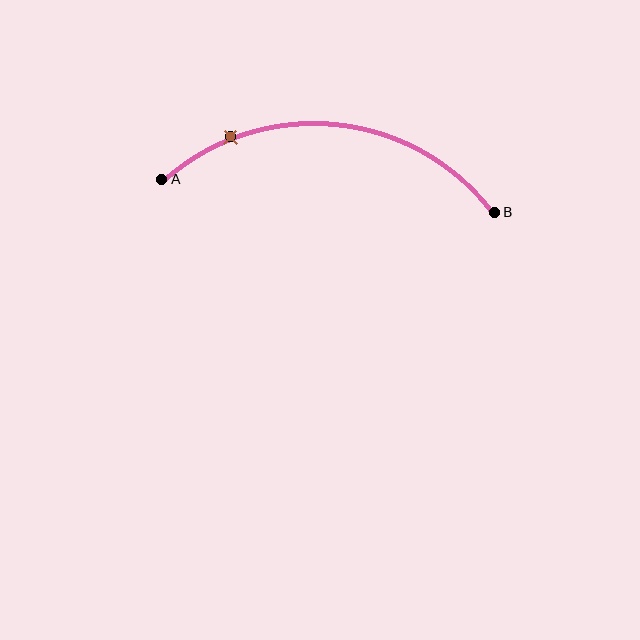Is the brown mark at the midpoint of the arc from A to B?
No. The brown mark lies on the arc but is closer to endpoint A. The arc midpoint would be at the point on the curve equidistant along the arc from both A and B.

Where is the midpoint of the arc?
The arc midpoint is the point on the curve farthest from the straight line joining A and B. It sits above that line.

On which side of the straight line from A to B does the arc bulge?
The arc bulges above the straight line connecting A and B.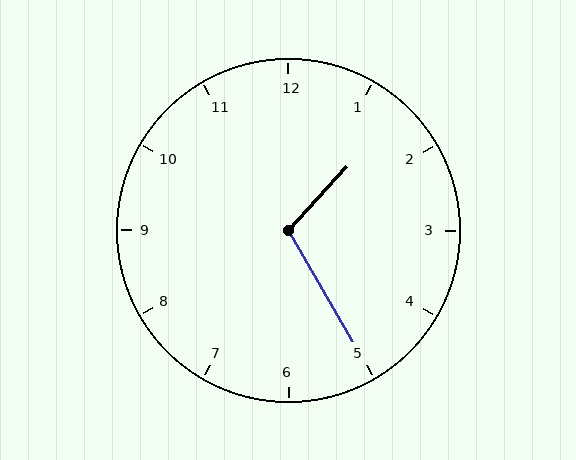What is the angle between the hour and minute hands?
Approximately 108 degrees.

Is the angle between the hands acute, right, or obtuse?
It is obtuse.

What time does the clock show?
1:25.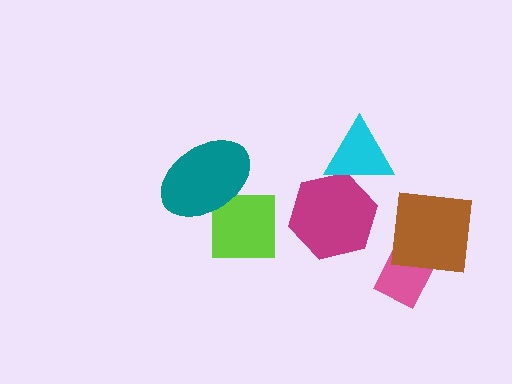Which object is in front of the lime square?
The teal ellipse is in front of the lime square.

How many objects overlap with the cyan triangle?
1 object overlaps with the cyan triangle.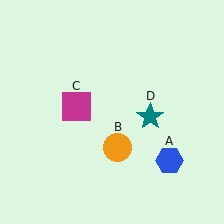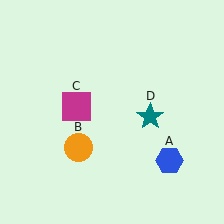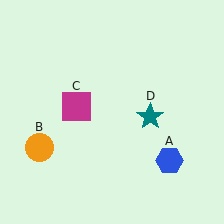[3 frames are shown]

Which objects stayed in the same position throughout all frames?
Blue hexagon (object A) and magenta square (object C) and teal star (object D) remained stationary.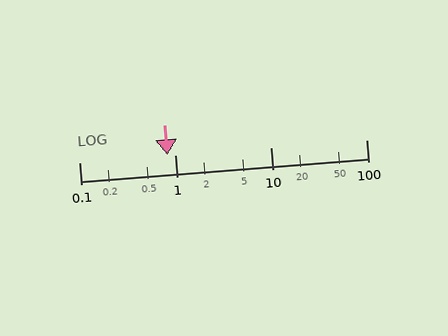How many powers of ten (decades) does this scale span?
The scale spans 3 decades, from 0.1 to 100.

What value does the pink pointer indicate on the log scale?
The pointer indicates approximately 0.83.